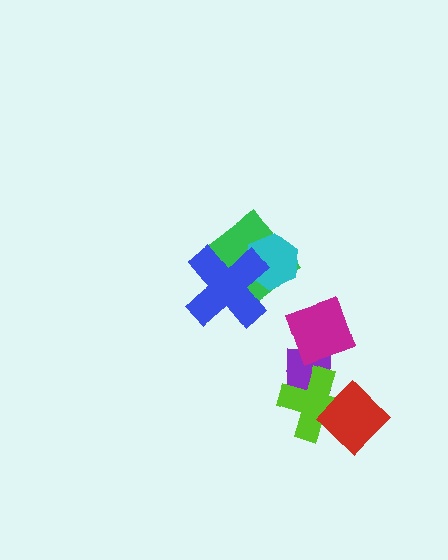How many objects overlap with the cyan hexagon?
2 objects overlap with the cyan hexagon.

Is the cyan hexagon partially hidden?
Yes, it is partially covered by another shape.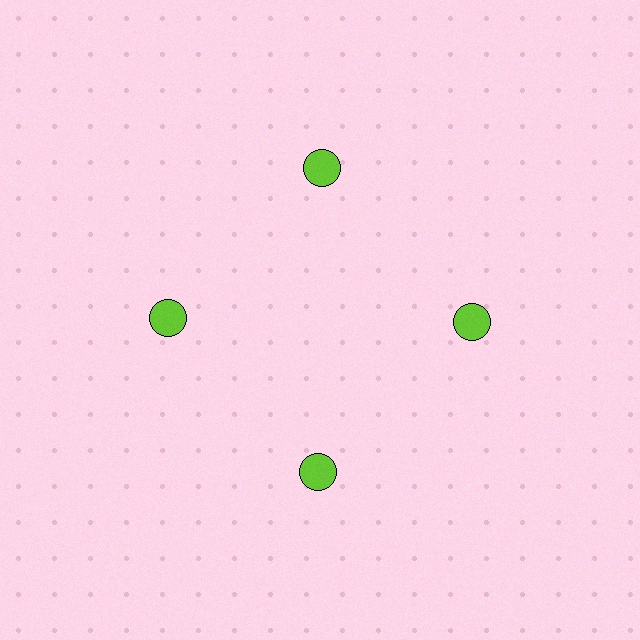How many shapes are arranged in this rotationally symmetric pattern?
There are 4 shapes, arranged in 4 groups of 1.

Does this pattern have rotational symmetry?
Yes, this pattern has 4-fold rotational symmetry. It looks the same after rotating 90 degrees around the center.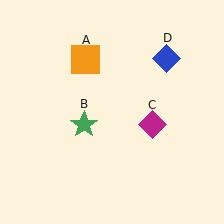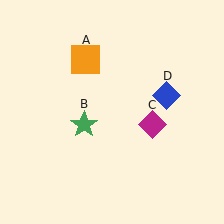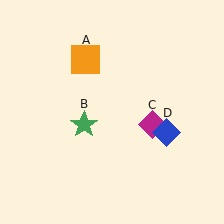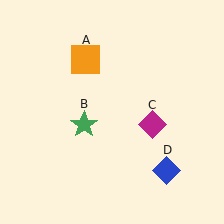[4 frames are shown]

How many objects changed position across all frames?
1 object changed position: blue diamond (object D).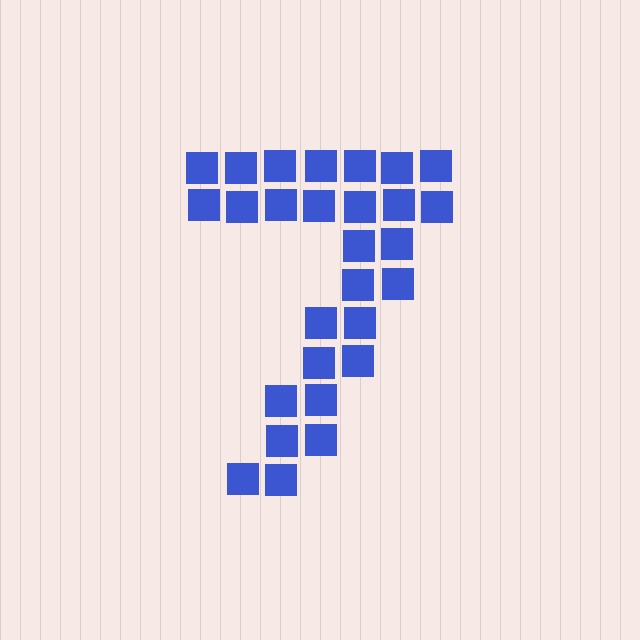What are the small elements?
The small elements are squares.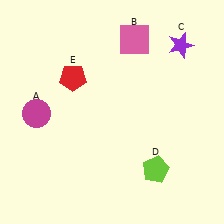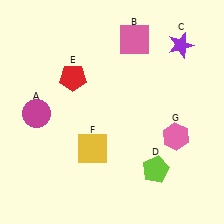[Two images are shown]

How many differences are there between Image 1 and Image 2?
There are 2 differences between the two images.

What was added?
A yellow square (F), a pink hexagon (G) were added in Image 2.